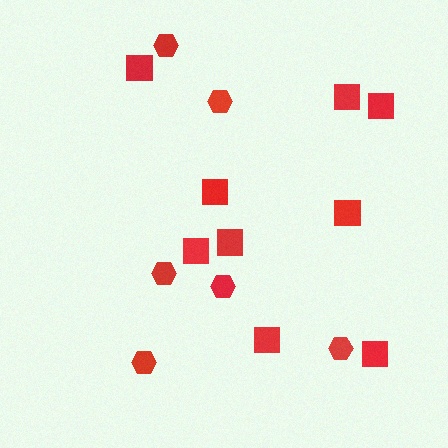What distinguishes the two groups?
There are 2 groups: one group of squares (9) and one group of hexagons (6).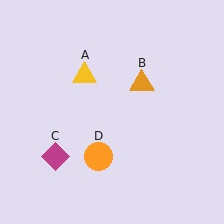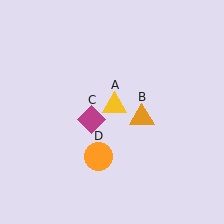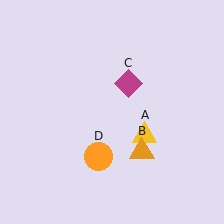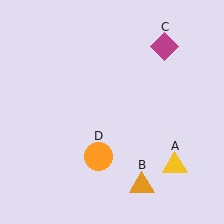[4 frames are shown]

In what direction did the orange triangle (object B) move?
The orange triangle (object B) moved down.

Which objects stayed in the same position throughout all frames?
Orange circle (object D) remained stationary.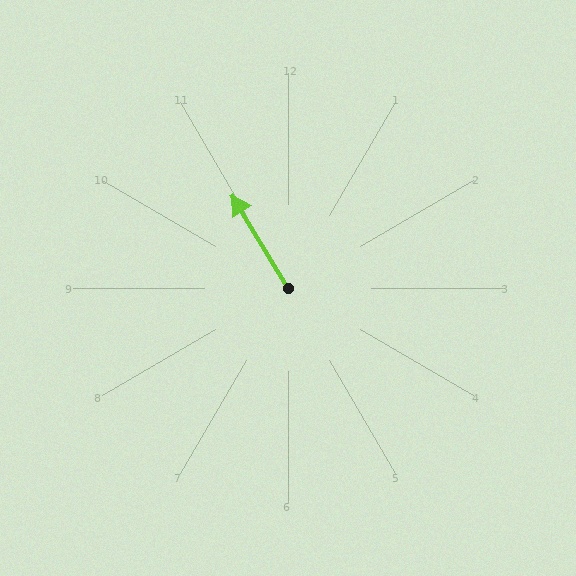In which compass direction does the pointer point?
Northwest.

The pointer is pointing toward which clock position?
Roughly 11 o'clock.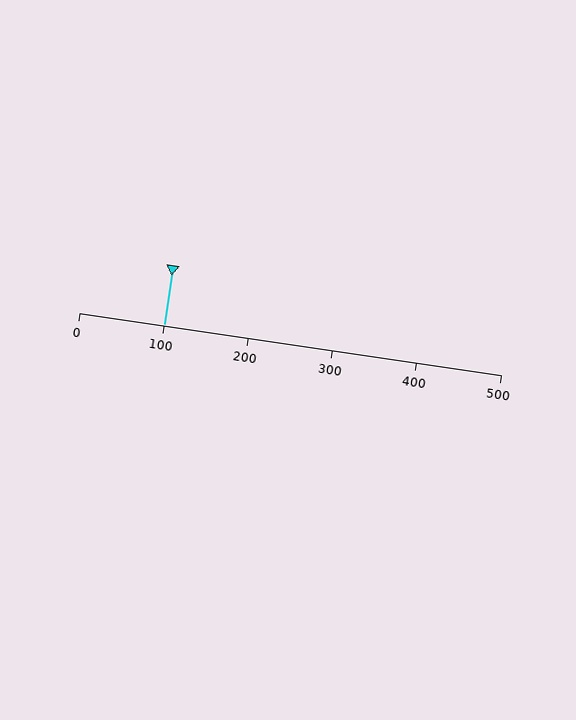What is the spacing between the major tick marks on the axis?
The major ticks are spaced 100 apart.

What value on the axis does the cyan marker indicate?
The marker indicates approximately 100.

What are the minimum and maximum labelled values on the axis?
The axis runs from 0 to 500.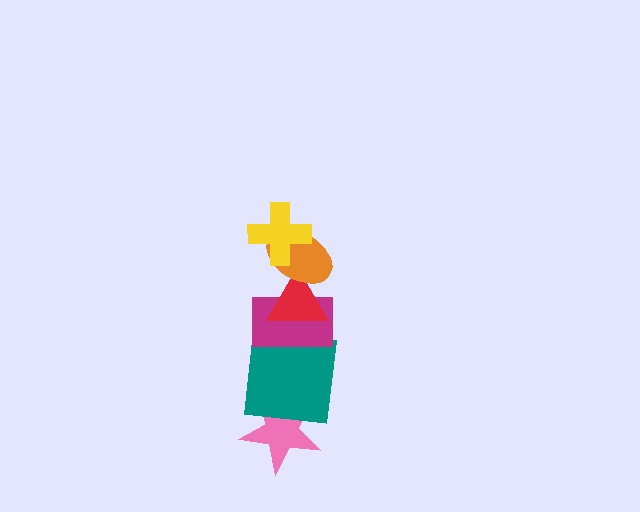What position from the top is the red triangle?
The red triangle is 3rd from the top.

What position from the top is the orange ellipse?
The orange ellipse is 2nd from the top.